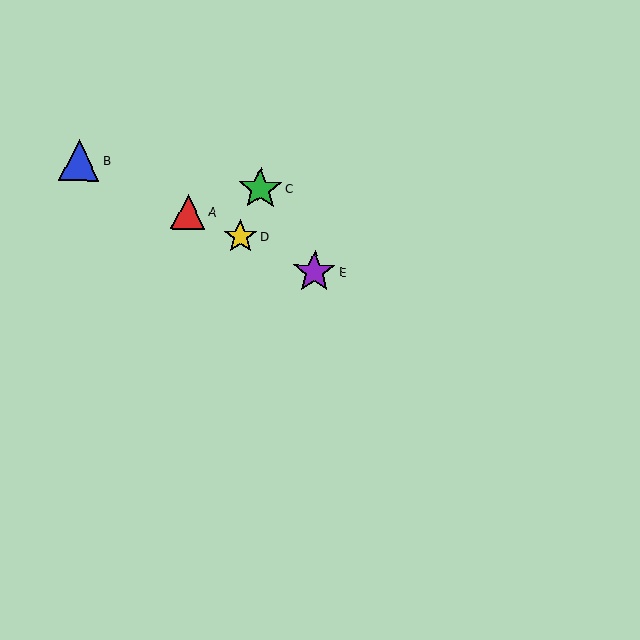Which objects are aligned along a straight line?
Objects A, B, D, E are aligned along a straight line.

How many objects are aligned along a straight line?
4 objects (A, B, D, E) are aligned along a straight line.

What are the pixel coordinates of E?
Object E is at (314, 272).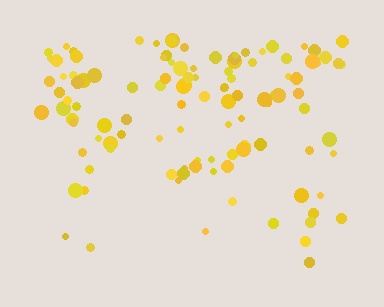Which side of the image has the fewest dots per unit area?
The bottom.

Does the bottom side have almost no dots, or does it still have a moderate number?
Still a moderate number, just noticeably fewer than the top.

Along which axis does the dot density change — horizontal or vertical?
Vertical.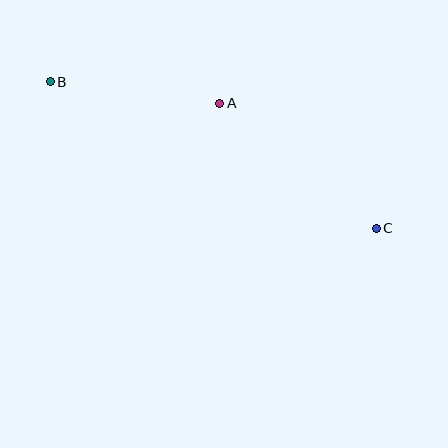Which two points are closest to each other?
Points A and B are closest to each other.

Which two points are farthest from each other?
Points B and C are farthest from each other.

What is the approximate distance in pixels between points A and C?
The distance between A and C is approximately 200 pixels.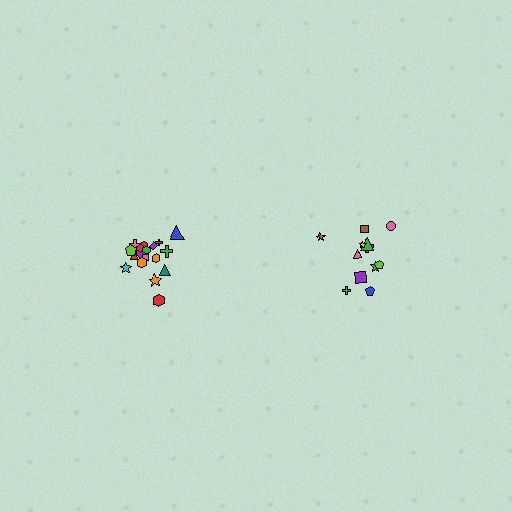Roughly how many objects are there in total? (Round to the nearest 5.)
Roughly 30 objects in total.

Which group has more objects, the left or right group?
The left group.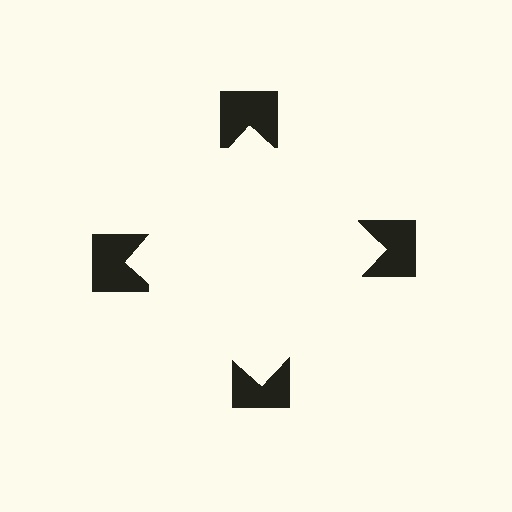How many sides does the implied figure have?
4 sides.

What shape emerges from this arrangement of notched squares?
An illusory square — its edges are inferred from the aligned wedge cuts in the notched squares, not physically drawn.